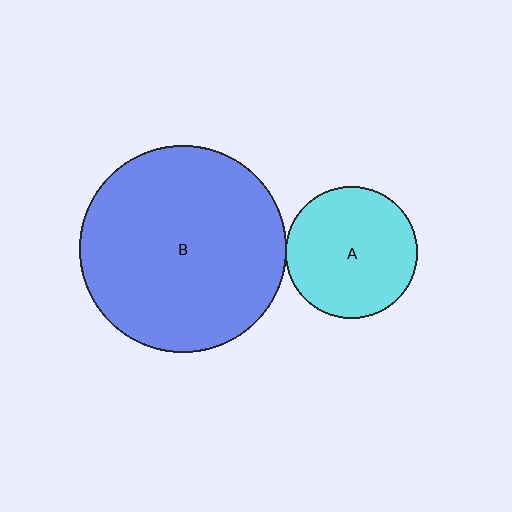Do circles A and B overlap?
Yes.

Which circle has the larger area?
Circle B (blue).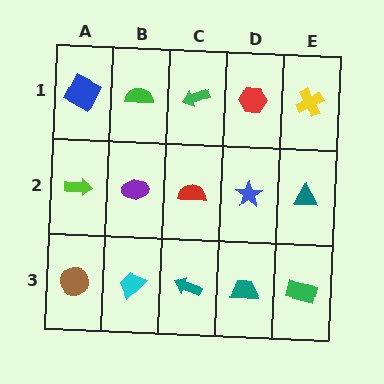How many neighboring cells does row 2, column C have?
4.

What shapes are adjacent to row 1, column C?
A red semicircle (row 2, column C), a green semicircle (row 1, column B), a red hexagon (row 1, column D).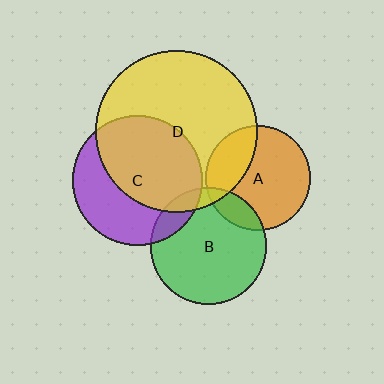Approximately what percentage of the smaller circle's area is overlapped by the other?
Approximately 15%.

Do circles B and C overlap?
Yes.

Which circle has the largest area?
Circle D (yellow).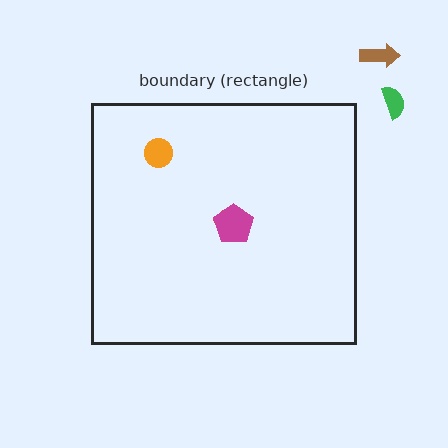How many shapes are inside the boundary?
3 inside, 2 outside.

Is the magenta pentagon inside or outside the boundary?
Inside.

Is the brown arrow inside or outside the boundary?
Outside.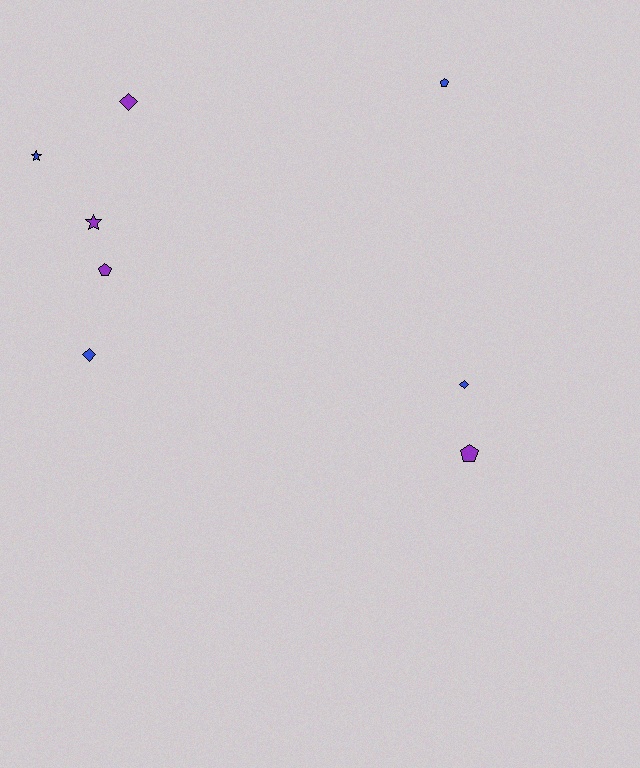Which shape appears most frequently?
Diamond, with 3 objects.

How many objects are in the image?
There are 8 objects.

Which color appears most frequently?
Blue, with 4 objects.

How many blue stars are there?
There is 1 blue star.